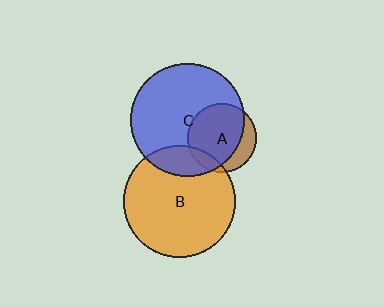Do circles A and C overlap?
Yes.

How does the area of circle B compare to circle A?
Approximately 2.6 times.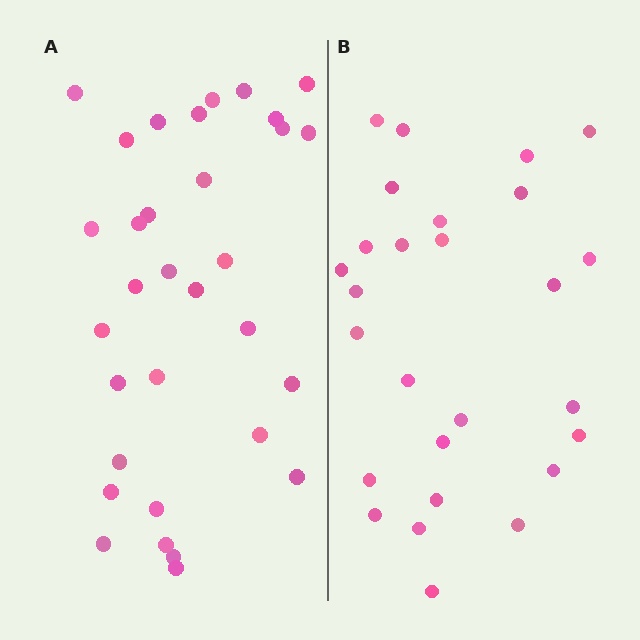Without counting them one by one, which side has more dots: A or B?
Region A (the left region) has more dots.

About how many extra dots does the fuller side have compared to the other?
Region A has about 5 more dots than region B.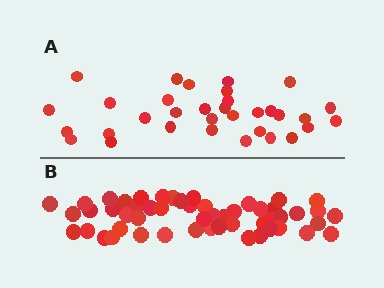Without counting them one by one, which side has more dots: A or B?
Region B (the bottom region) has more dots.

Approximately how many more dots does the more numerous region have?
Region B has approximately 20 more dots than region A.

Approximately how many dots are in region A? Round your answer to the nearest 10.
About 30 dots. (The exact count is 33, which rounds to 30.)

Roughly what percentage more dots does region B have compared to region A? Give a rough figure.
About 60% more.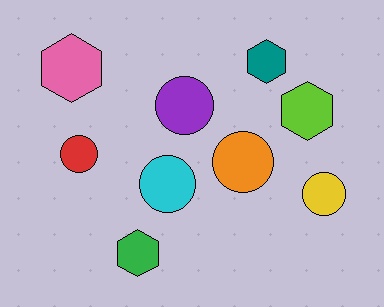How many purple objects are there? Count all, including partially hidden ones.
There is 1 purple object.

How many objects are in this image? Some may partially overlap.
There are 9 objects.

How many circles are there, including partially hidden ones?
There are 5 circles.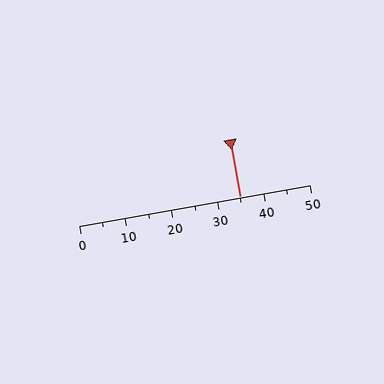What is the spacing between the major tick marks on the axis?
The major ticks are spaced 10 apart.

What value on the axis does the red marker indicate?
The marker indicates approximately 35.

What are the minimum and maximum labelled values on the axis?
The axis runs from 0 to 50.